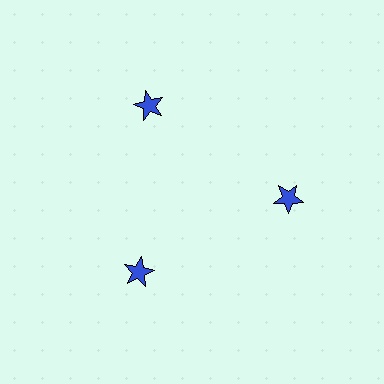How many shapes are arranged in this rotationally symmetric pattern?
There are 3 shapes, arranged in 3 groups of 1.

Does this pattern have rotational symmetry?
Yes, this pattern has 3-fold rotational symmetry. It looks the same after rotating 120 degrees around the center.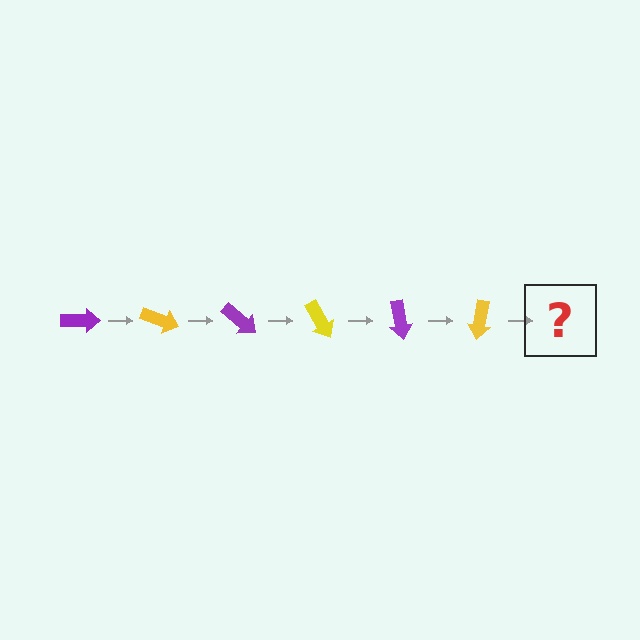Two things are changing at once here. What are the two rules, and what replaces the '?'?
The two rules are that it rotates 20 degrees each step and the color cycles through purple and yellow. The '?' should be a purple arrow, rotated 120 degrees from the start.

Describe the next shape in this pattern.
It should be a purple arrow, rotated 120 degrees from the start.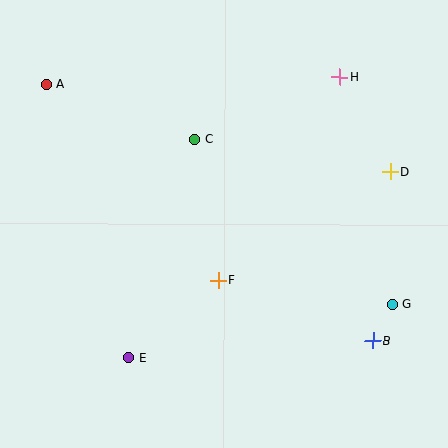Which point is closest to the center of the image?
Point F at (218, 280) is closest to the center.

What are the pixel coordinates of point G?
Point G is at (392, 304).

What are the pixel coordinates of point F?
Point F is at (218, 280).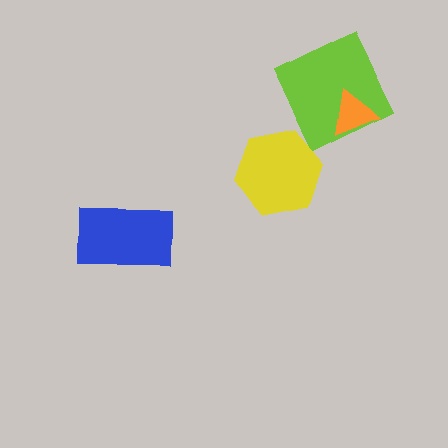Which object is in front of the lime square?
The orange triangle is in front of the lime square.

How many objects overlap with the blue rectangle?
0 objects overlap with the blue rectangle.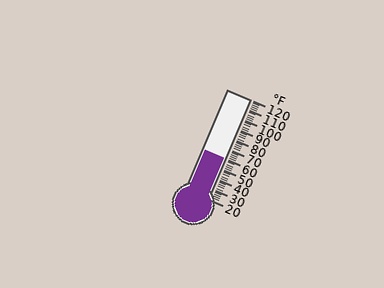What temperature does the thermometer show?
The thermometer shows approximately 60°F.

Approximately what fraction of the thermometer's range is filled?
The thermometer is filled to approximately 40% of its range.